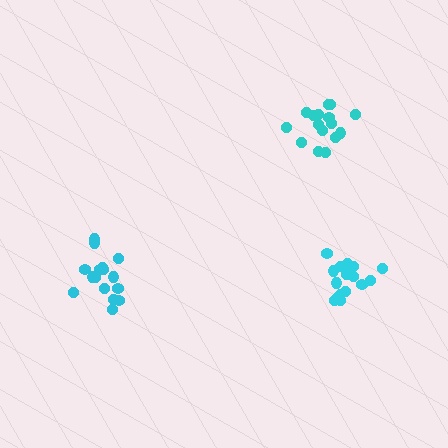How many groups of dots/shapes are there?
There are 3 groups.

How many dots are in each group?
Group 1: 16 dots, Group 2: 16 dots, Group 3: 16 dots (48 total).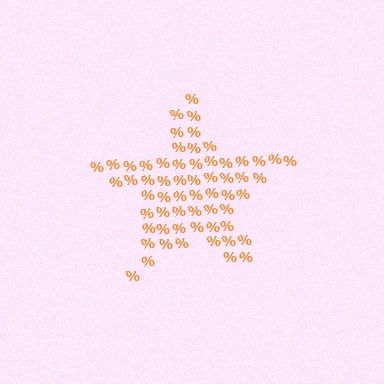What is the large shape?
The large shape is a star.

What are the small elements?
The small elements are percent signs.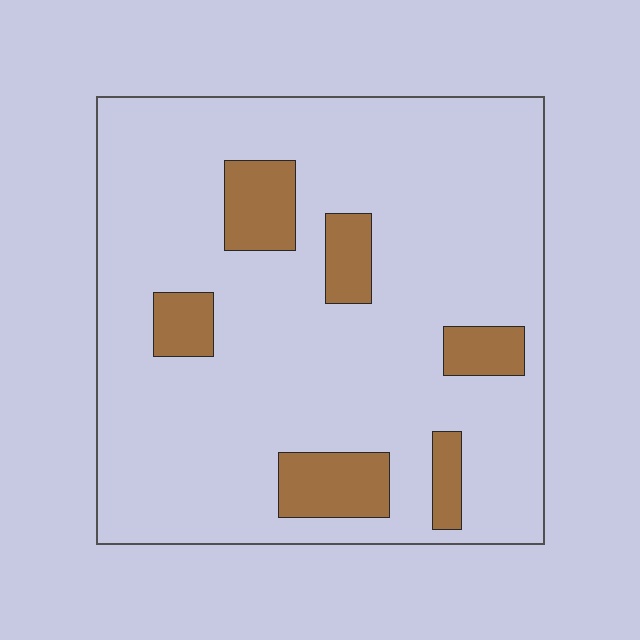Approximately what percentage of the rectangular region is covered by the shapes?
Approximately 15%.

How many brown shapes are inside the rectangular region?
6.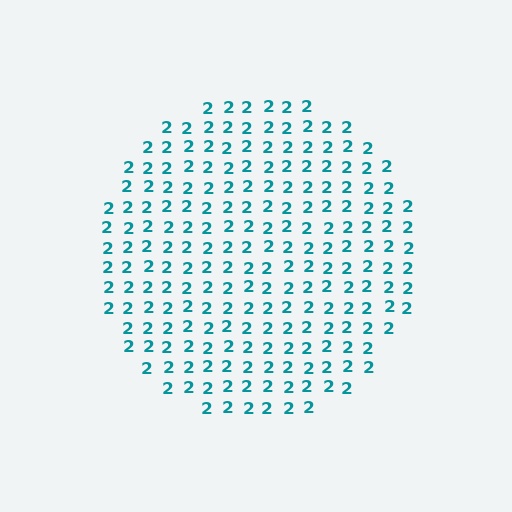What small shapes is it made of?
It is made of small digit 2's.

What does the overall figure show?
The overall figure shows a circle.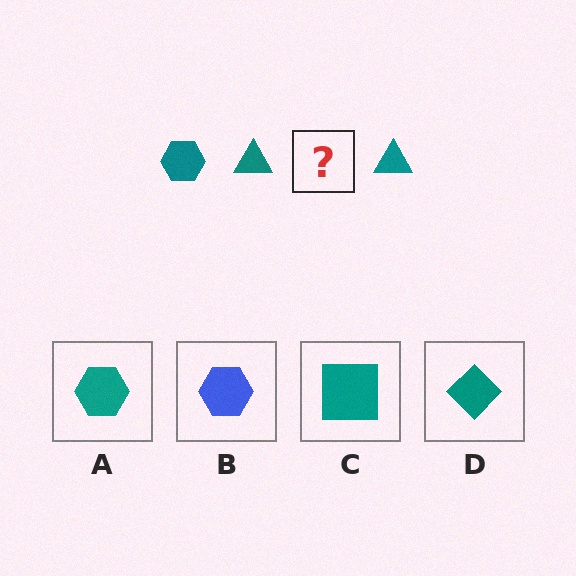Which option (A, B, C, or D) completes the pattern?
A.